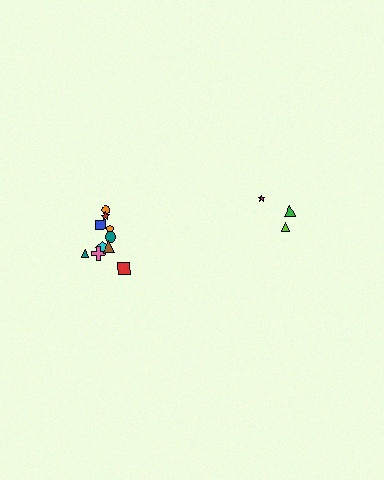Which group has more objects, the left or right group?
The left group.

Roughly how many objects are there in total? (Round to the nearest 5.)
Roughly 15 objects in total.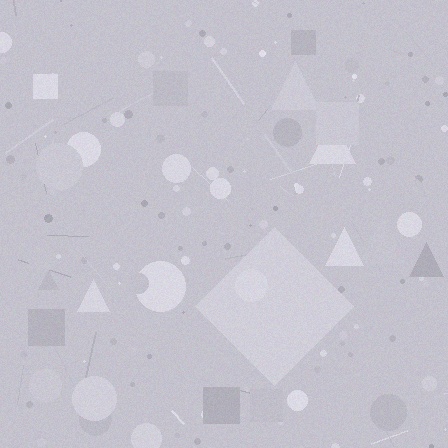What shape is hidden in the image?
A diamond is hidden in the image.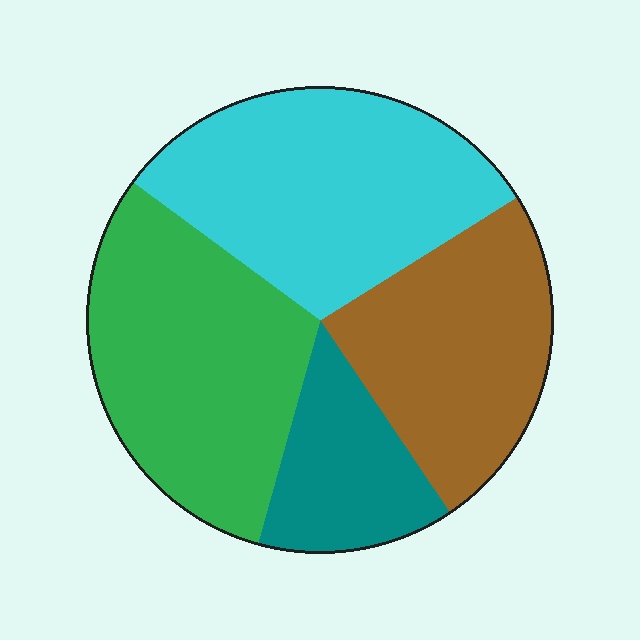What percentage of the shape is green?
Green covers 31% of the shape.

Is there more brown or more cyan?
Cyan.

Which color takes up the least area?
Teal, at roughly 15%.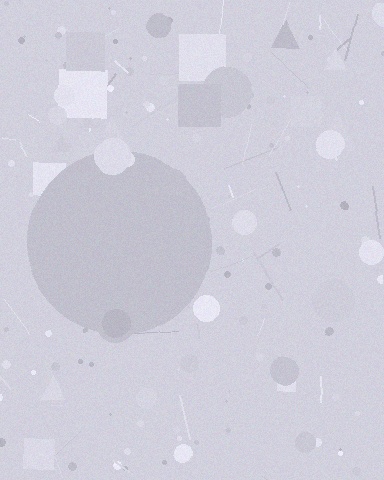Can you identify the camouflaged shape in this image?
The camouflaged shape is a circle.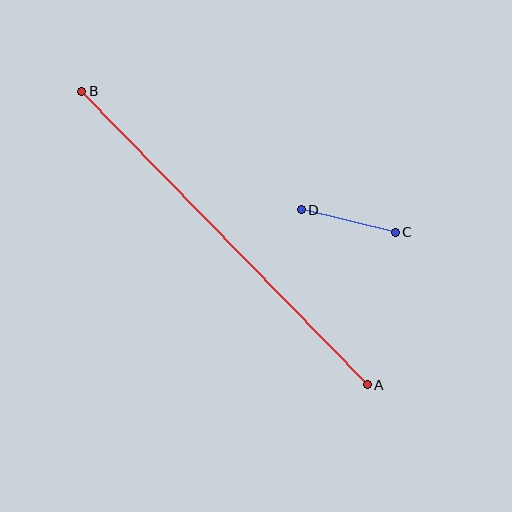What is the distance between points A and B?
The distance is approximately 410 pixels.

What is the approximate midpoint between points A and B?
The midpoint is at approximately (225, 238) pixels.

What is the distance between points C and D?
The distance is approximately 97 pixels.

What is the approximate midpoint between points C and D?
The midpoint is at approximately (348, 221) pixels.